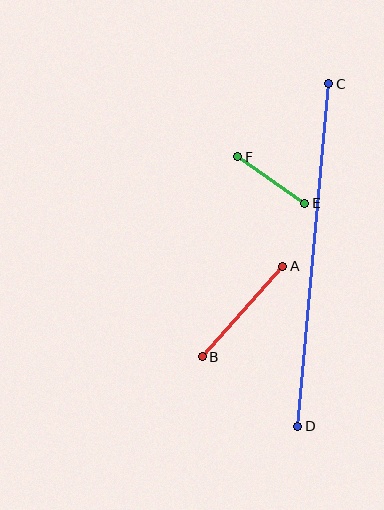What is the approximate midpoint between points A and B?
The midpoint is at approximately (242, 311) pixels.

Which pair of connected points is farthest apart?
Points C and D are farthest apart.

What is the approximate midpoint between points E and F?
The midpoint is at approximately (271, 180) pixels.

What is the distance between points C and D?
The distance is approximately 344 pixels.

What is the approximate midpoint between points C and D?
The midpoint is at approximately (313, 255) pixels.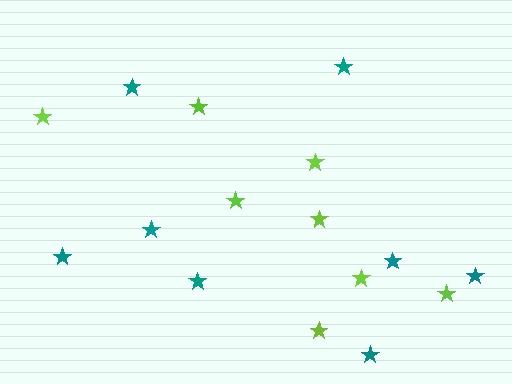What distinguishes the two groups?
There are 2 groups: one group of teal stars (8) and one group of lime stars (8).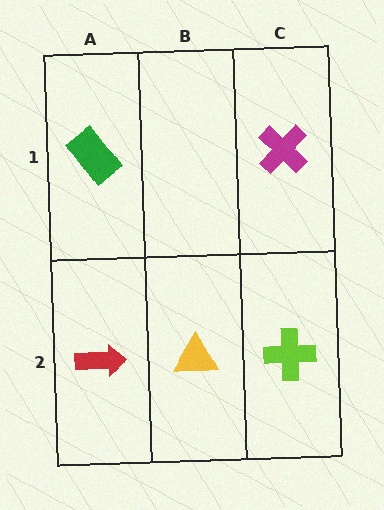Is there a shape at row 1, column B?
No, that cell is empty.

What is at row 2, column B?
A yellow triangle.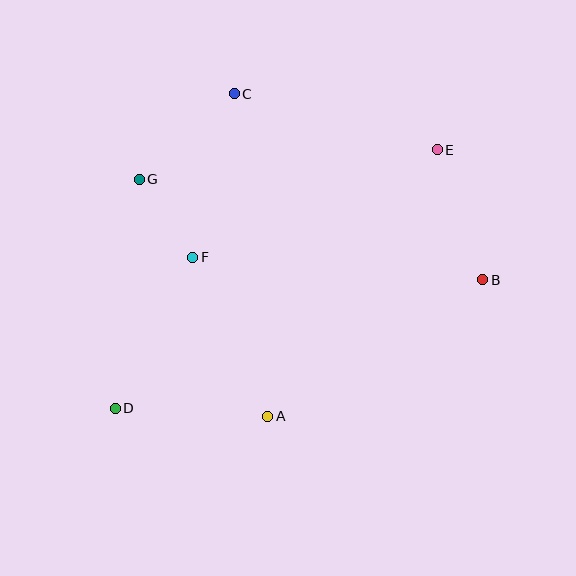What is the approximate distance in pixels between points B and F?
The distance between B and F is approximately 291 pixels.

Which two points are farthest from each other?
Points D and E are farthest from each other.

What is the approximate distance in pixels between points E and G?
The distance between E and G is approximately 299 pixels.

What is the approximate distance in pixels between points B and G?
The distance between B and G is approximately 358 pixels.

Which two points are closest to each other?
Points F and G are closest to each other.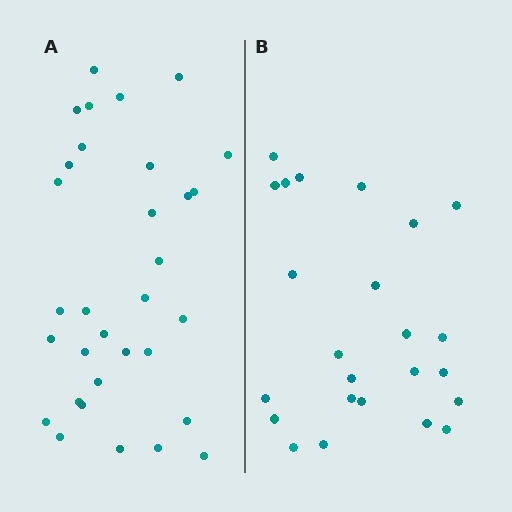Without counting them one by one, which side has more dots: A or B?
Region A (the left region) has more dots.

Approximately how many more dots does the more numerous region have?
Region A has roughly 8 or so more dots than region B.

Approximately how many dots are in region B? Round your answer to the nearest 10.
About 20 dots. (The exact count is 24, which rounds to 20.)